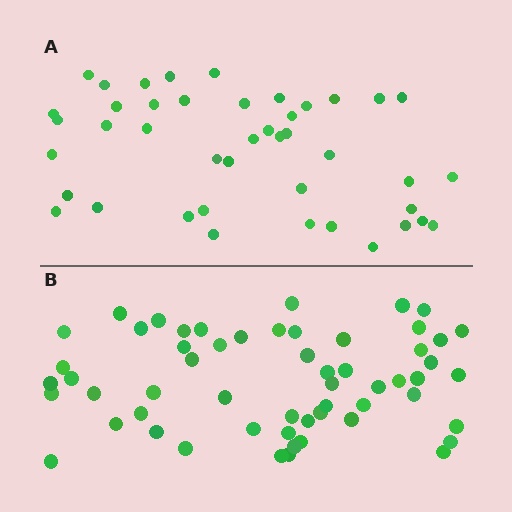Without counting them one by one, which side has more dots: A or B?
Region B (the bottom region) has more dots.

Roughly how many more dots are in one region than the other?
Region B has approximately 15 more dots than region A.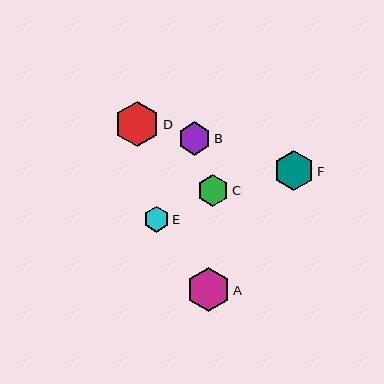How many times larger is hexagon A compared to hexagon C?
Hexagon A is approximately 1.4 times the size of hexagon C.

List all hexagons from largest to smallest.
From largest to smallest: D, A, F, B, C, E.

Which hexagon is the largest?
Hexagon D is the largest with a size of approximately 45 pixels.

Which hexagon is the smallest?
Hexagon E is the smallest with a size of approximately 26 pixels.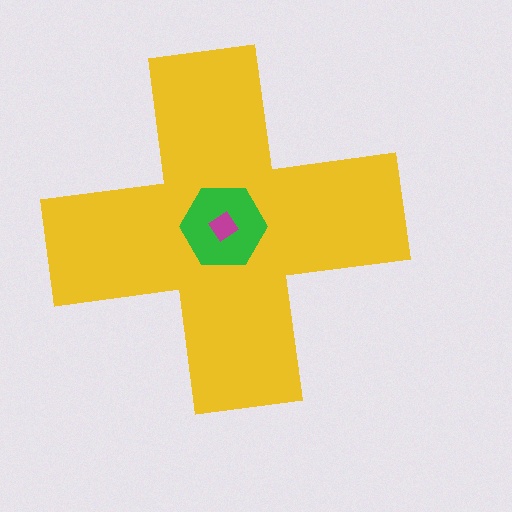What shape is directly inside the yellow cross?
The green hexagon.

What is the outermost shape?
The yellow cross.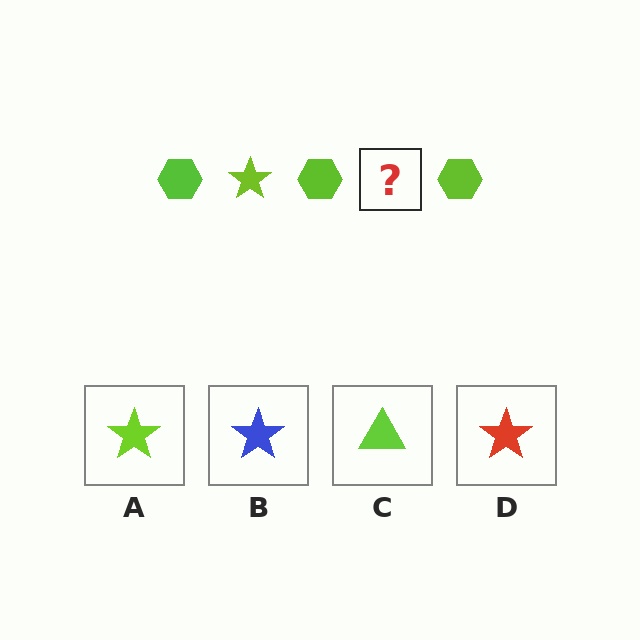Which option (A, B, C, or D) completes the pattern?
A.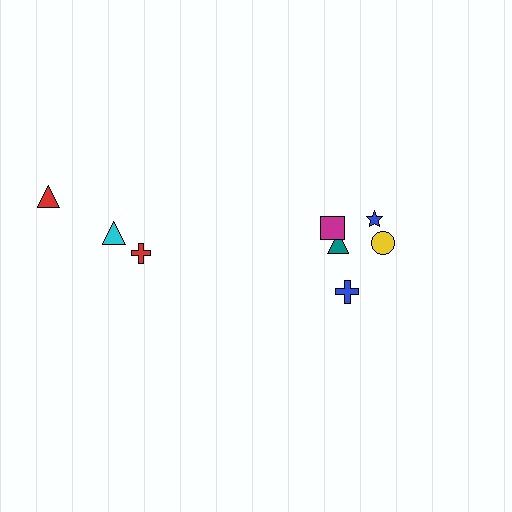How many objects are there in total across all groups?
There are 8 objects.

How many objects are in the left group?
There are 3 objects.